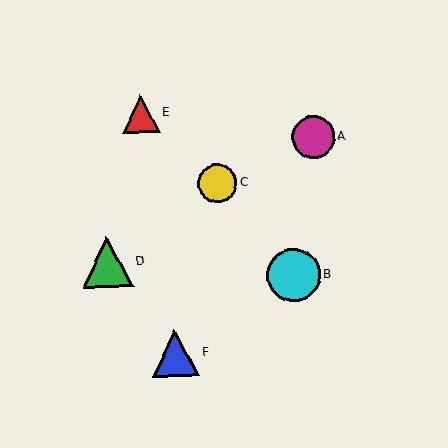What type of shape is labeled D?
Shape D is a green triangle.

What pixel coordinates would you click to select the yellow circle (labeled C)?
Click at (218, 184) to select the yellow circle C.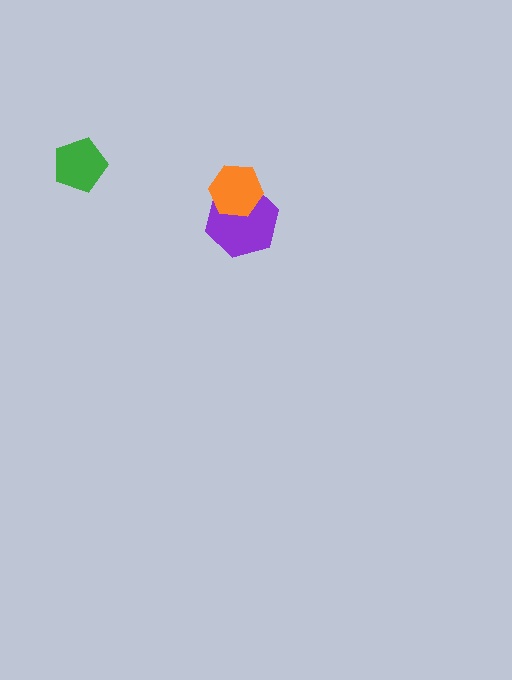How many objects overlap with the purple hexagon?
1 object overlaps with the purple hexagon.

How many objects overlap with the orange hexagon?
1 object overlaps with the orange hexagon.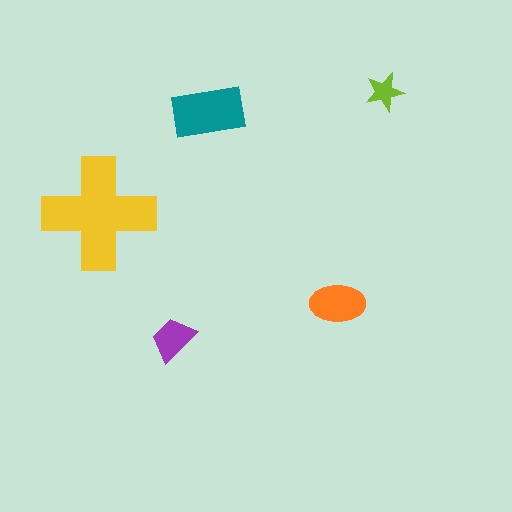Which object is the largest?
The yellow cross.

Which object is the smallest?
The lime star.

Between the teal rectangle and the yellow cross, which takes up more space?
The yellow cross.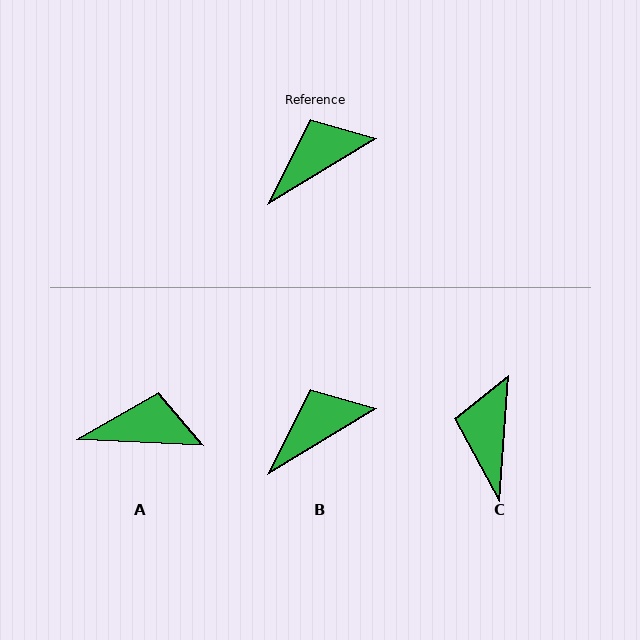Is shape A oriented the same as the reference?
No, it is off by about 34 degrees.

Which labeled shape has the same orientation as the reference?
B.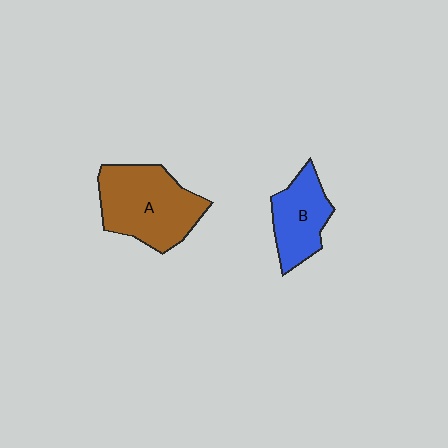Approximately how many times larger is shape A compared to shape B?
Approximately 1.6 times.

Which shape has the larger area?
Shape A (brown).